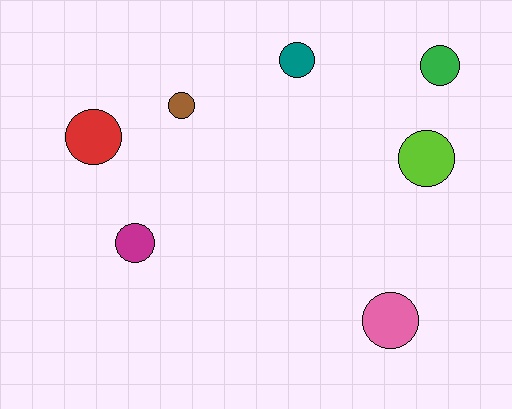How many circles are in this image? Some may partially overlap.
There are 7 circles.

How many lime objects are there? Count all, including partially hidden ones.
There is 1 lime object.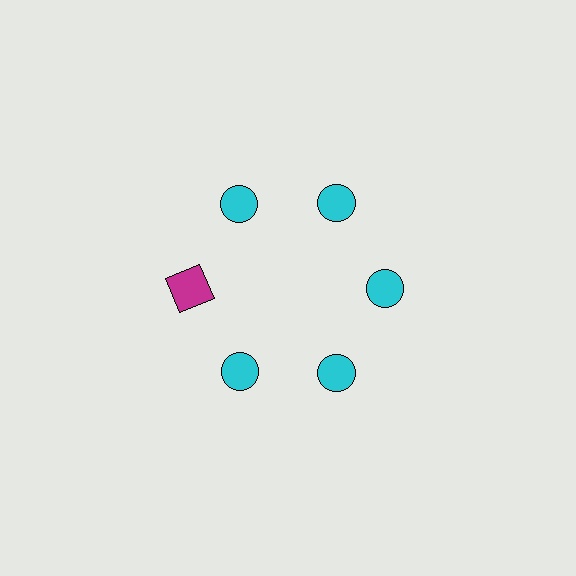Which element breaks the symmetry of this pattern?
The magenta square at roughly the 9 o'clock position breaks the symmetry. All other shapes are cyan circles.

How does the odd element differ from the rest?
It differs in both color (magenta instead of cyan) and shape (square instead of circle).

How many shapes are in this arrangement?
There are 6 shapes arranged in a ring pattern.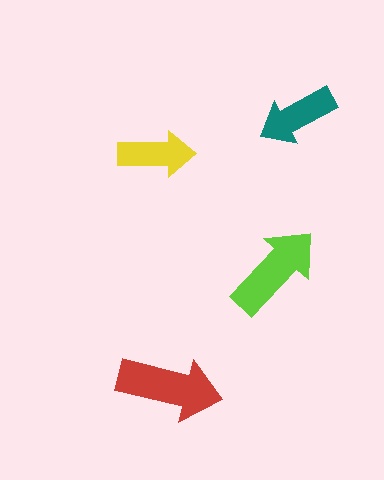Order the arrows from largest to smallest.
the red one, the lime one, the teal one, the yellow one.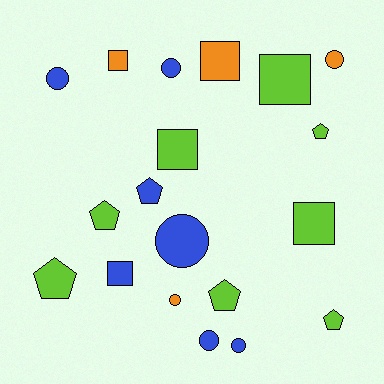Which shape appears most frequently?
Circle, with 7 objects.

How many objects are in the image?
There are 19 objects.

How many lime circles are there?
There are no lime circles.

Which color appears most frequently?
Lime, with 8 objects.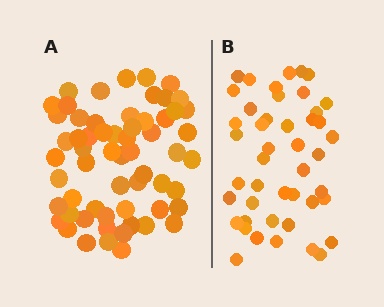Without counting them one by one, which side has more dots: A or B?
Region A (the left region) has more dots.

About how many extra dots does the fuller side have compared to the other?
Region A has approximately 15 more dots than region B.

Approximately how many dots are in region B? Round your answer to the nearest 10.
About 40 dots. (The exact count is 45, which rounds to 40.)